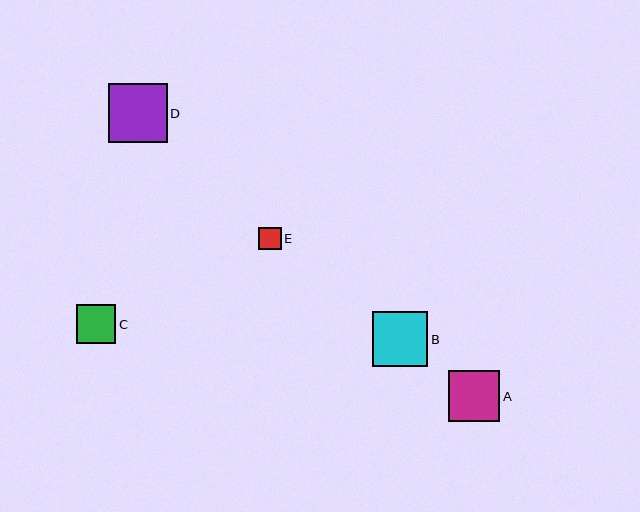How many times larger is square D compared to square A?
Square D is approximately 1.1 times the size of square A.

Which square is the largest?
Square D is the largest with a size of approximately 59 pixels.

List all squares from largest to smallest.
From largest to smallest: D, B, A, C, E.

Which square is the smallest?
Square E is the smallest with a size of approximately 22 pixels.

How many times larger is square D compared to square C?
Square D is approximately 1.5 times the size of square C.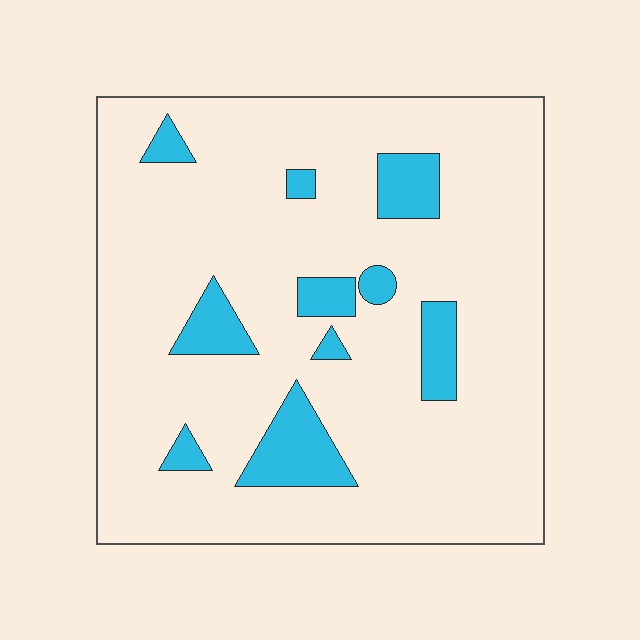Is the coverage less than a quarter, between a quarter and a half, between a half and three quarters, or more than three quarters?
Less than a quarter.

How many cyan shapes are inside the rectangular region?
10.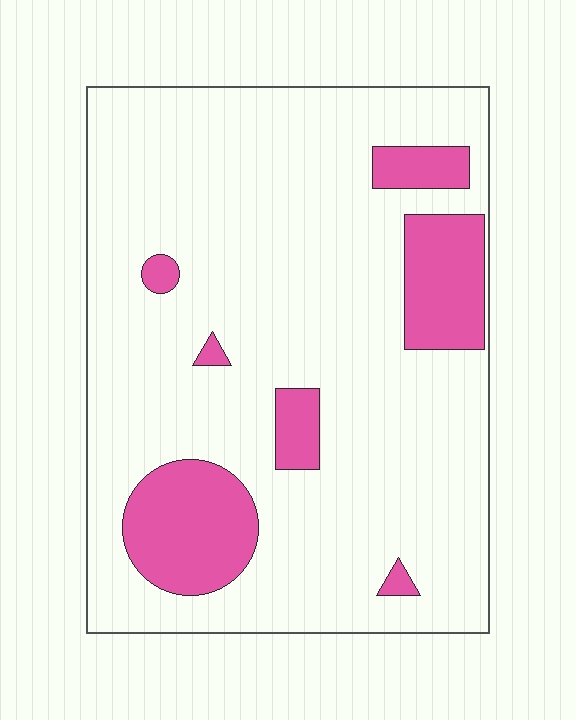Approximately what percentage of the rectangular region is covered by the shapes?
Approximately 15%.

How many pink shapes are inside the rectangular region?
7.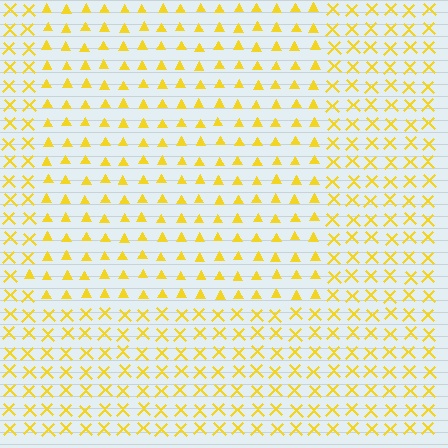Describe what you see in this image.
The image is filled with small yellow elements arranged in a uniform grid. A rectangle-shaped region contains triangles, while the surrounding area contains X marks. The boundary is defined purely by the change in element shape.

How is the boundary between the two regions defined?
The boundary is defined by a change in element shape: triangles inside vs. X marks outside. All elements share the same color and spacing.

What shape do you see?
I see a rectangle.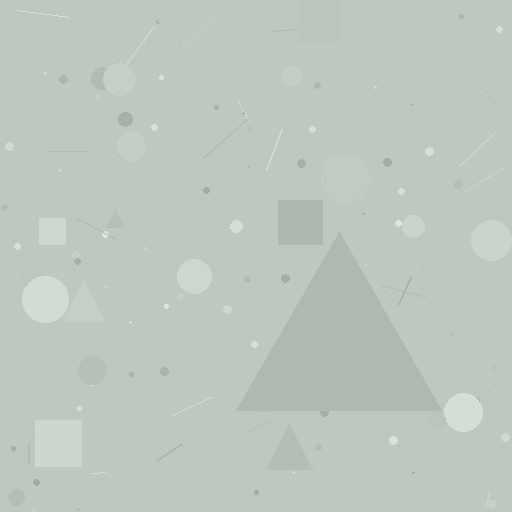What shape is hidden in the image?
A triangle is hidden in the image.